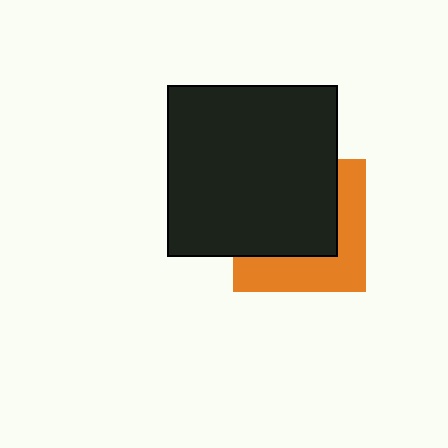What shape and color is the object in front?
The object in front is a black square.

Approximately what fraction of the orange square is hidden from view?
Roughly 58% of the orange square is hidden behind the black square.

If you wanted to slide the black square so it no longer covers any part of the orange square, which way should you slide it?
Slide it toward the upper-left — that is the most direct way to separate the two shapes.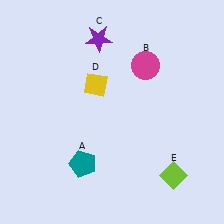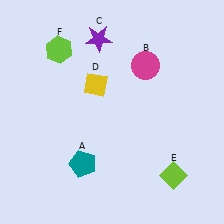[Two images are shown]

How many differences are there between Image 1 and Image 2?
There is 1 difference between the two images.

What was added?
A lime hexagon (F) was added in Image 2.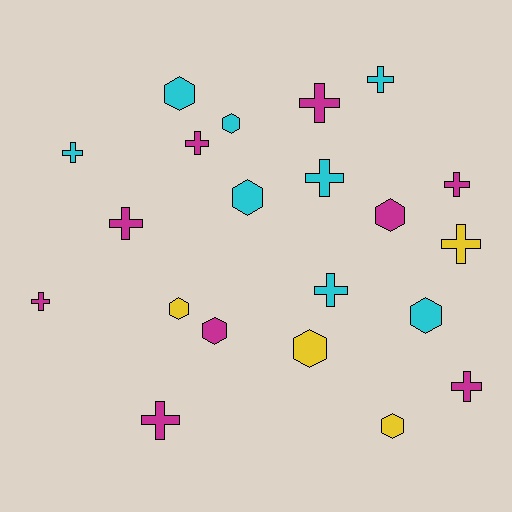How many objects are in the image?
There are 21 objects.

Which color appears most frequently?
Magenta, with 9 objects.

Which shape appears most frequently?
Cross, with 12 objects.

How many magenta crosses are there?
There are 7 magenta crosses.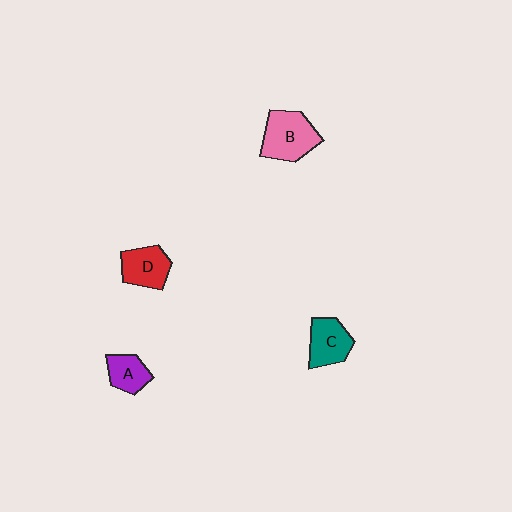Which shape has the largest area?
Shape B (pink).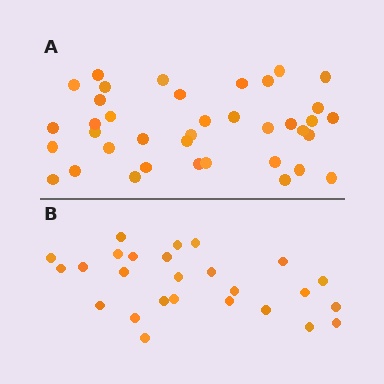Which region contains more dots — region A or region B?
Region A (the top region) has more dots.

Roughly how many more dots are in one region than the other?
Region A has roughly 12 or so more dots than region B.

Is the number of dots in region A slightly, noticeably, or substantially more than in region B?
Region A has substantially more. The ratio is roughly 1.5 to 1.